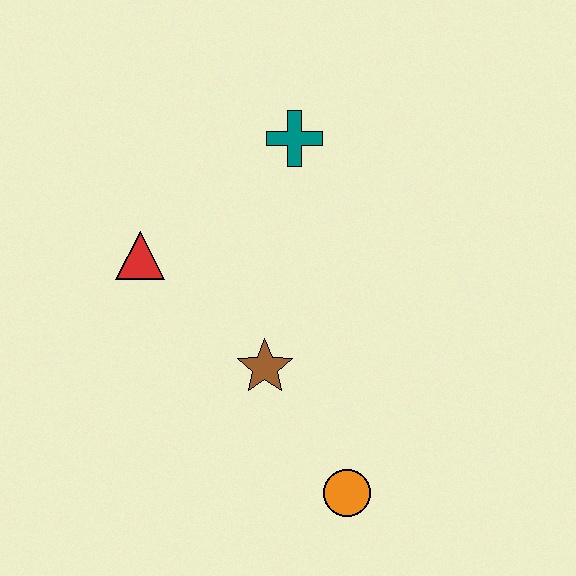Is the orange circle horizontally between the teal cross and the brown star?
No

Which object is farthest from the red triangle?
The orange circle is farthest from the red triangle.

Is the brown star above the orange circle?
Yes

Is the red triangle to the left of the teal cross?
Yes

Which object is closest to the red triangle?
The brown star is closest to the red triangle.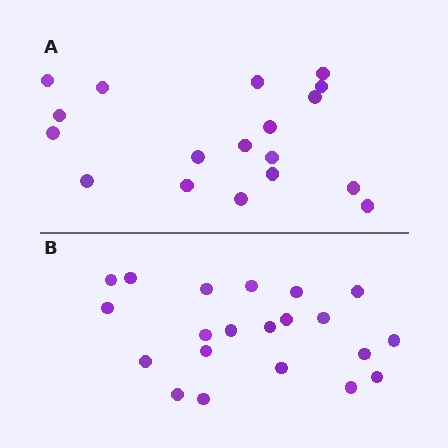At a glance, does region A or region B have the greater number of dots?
Region B (the bottom region) has more dots.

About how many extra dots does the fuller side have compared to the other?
Region B has just a few more — roughly 2 or 3 more dots than region A.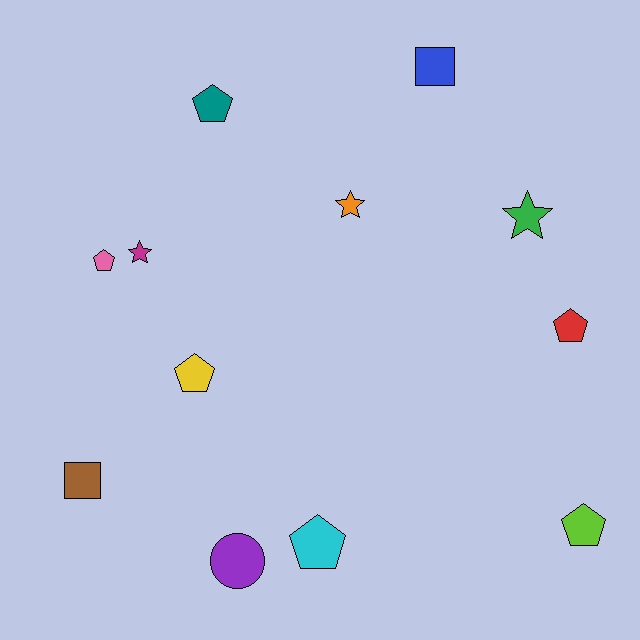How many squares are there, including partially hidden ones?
There are 2 squares.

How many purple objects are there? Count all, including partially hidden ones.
There is 1 purple object.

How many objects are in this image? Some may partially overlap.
There are 12 objects.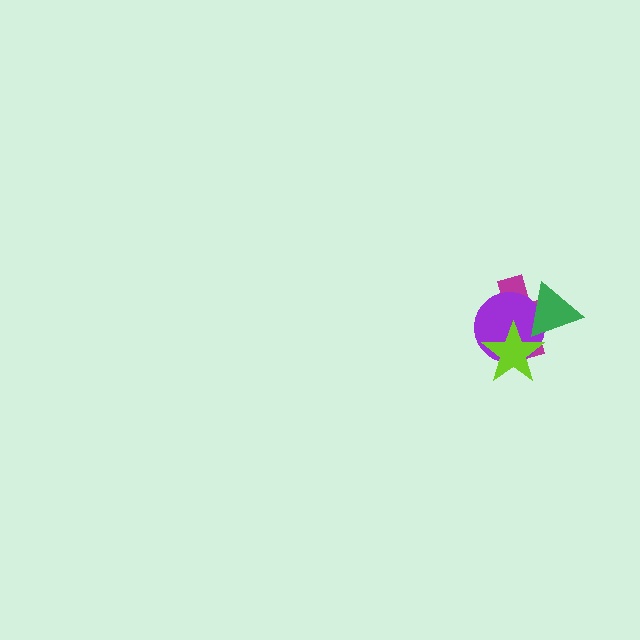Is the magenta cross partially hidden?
Yes, it is partially covered by another shape.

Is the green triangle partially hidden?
Yes, it is partially covered by another shape.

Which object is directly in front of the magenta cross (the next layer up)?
The purple circle is directly in front of the magenta cross.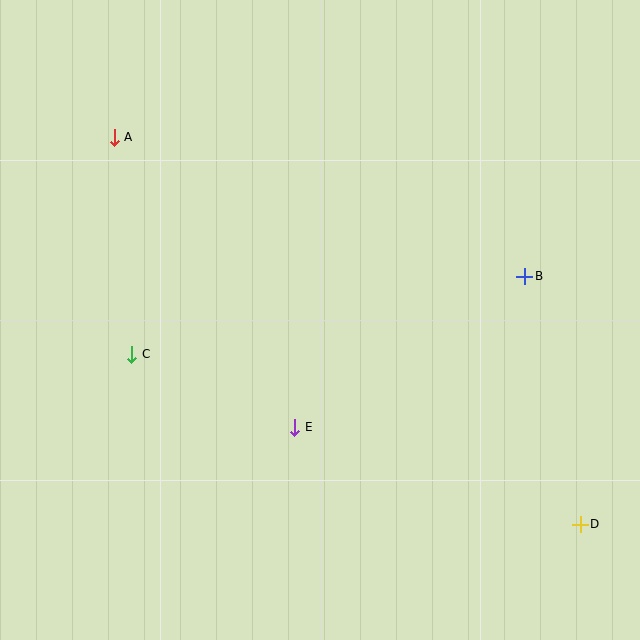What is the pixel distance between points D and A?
The distance between D and A is 606 pixels.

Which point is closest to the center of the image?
Point E at (295, 427) is closest to the center.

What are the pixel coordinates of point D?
Point D is at (580, 524).